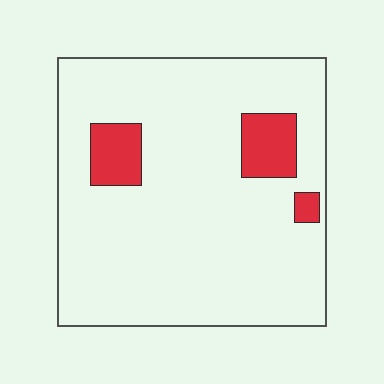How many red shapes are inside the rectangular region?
3.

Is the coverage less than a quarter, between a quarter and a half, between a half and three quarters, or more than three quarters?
Less than a quarter.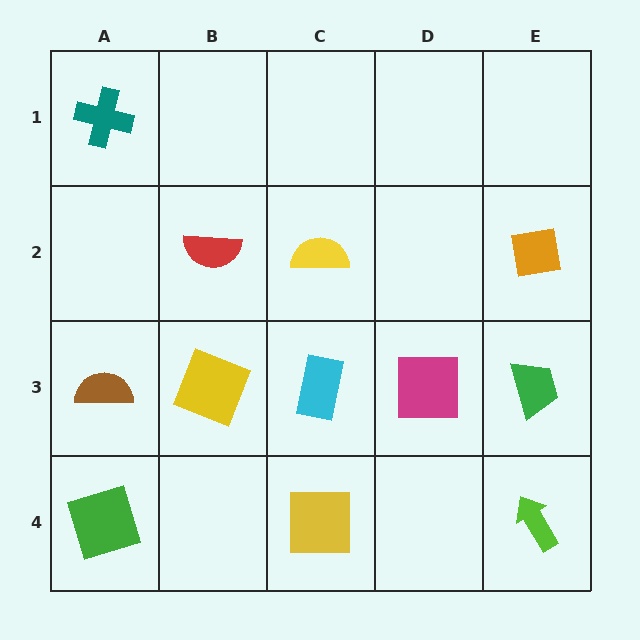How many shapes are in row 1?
1 shape.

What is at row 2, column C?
A yellow semicircle.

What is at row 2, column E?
An orange square.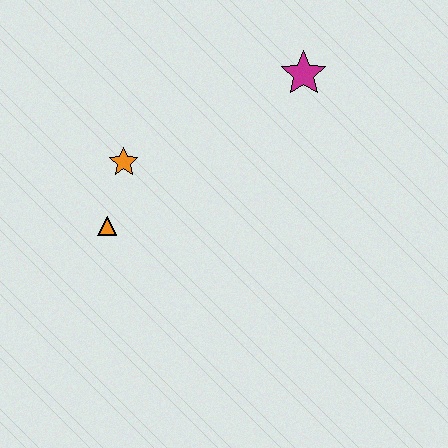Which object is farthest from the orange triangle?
The magenta star is farthest from the orange triangle.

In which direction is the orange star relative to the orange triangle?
The orange star is above the orange triangle.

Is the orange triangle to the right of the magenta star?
No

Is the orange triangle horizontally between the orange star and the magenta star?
No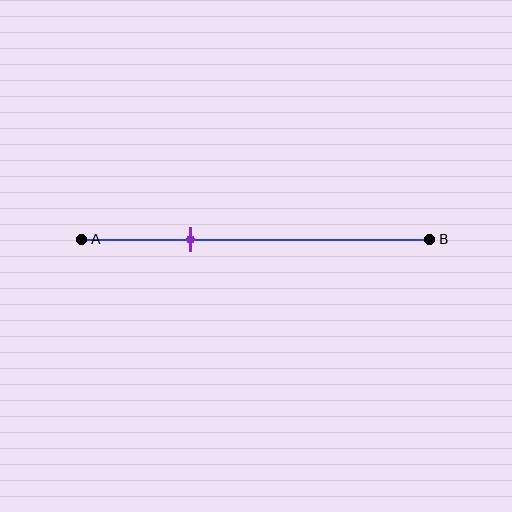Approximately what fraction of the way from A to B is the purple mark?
The purple mark is approximately 30% of the way from A to B.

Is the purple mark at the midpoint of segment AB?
No, the mark is at about 30% from A, not at the 50% midpoint.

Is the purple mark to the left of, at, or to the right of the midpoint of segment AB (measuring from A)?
The purple mark is to the left of the midpoint of segment AB.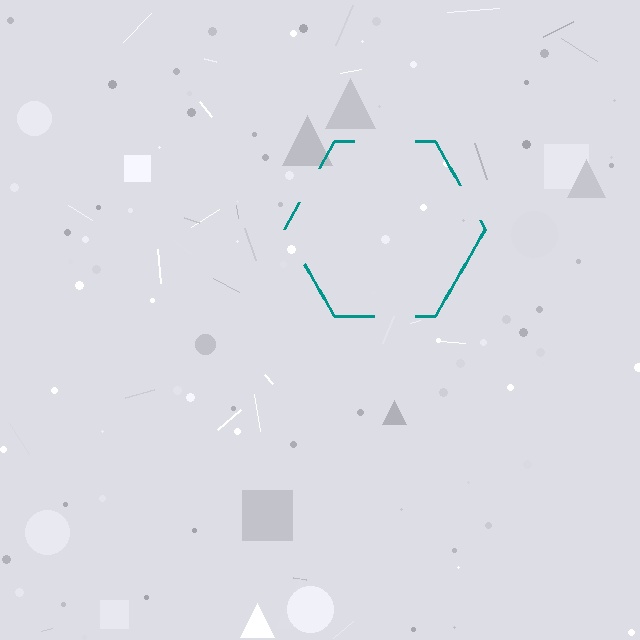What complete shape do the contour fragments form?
The contour fragments form a hexagon.